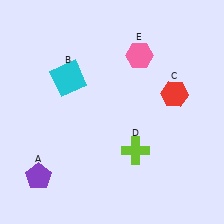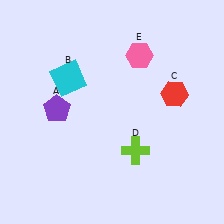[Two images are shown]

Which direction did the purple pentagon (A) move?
The purple pentagon (A) moved up.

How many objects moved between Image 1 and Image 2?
1 object moved between the two images.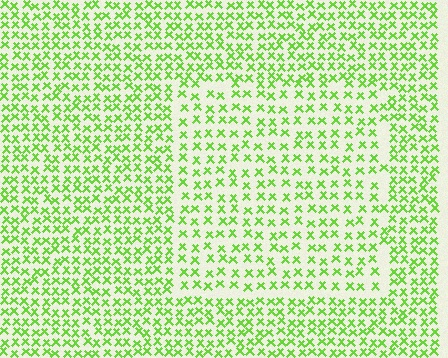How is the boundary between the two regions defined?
The boundary is defined by a change in element density (approximately 1.5x ratio). All elements are the same color, size, and shape.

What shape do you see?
I see a rectangle.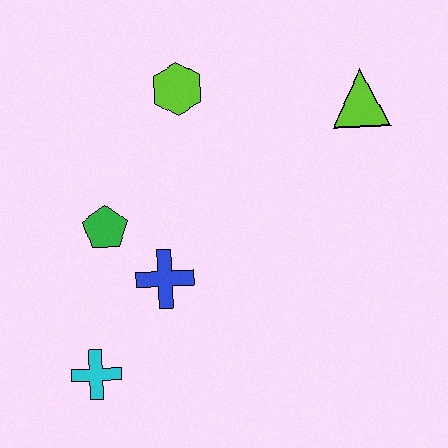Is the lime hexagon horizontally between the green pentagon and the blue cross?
No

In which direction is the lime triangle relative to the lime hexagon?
The lime triangle is to the right of the lime hexagon.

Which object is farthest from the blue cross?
The lime triangle is farthest from the blue cross.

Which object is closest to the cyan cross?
The blue cross is closest to the cyan cross.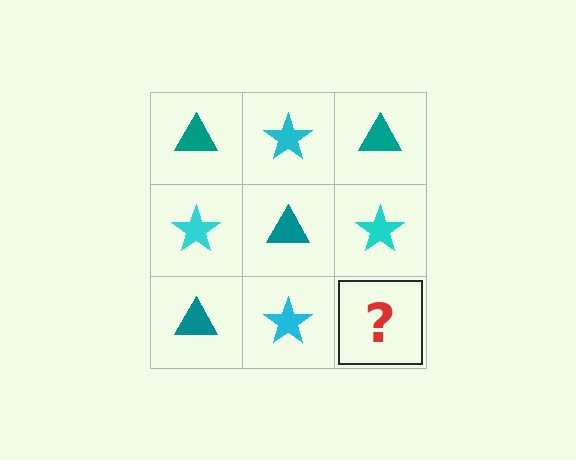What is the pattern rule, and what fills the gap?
The rule is that it alternates teal triangle and cyan star in a checkerboard pattern. The gap should be filled with a teal triangle.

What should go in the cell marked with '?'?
The missing cell should contain a teal triangle.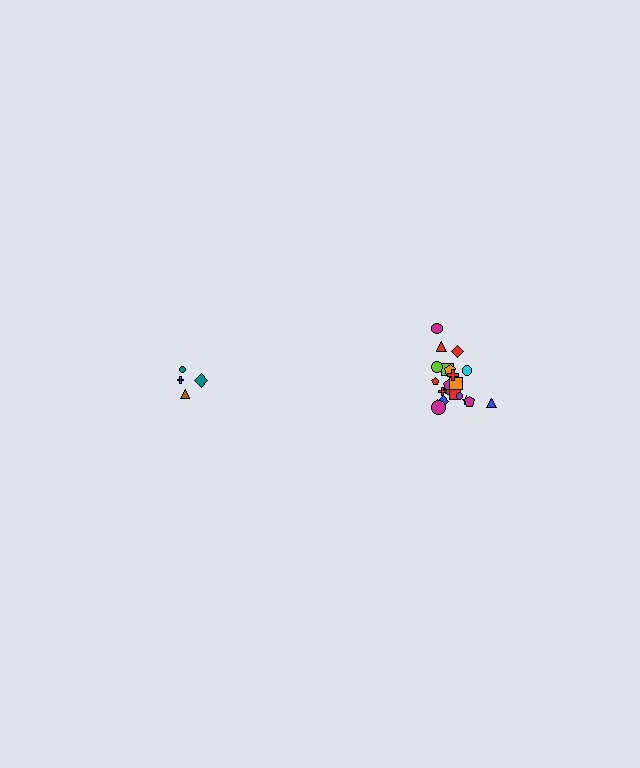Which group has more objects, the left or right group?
The right group.